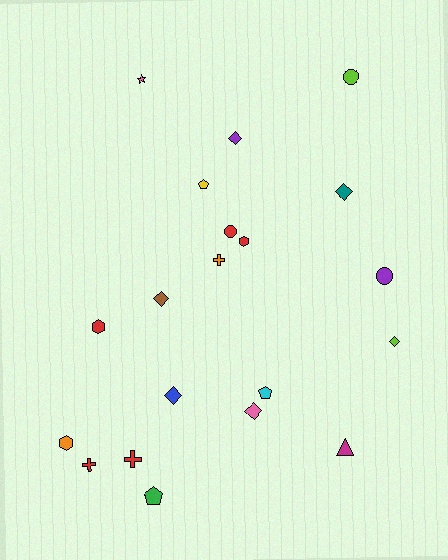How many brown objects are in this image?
There is 1 brown object.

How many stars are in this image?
There is 1 star.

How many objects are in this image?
There are 20 objects.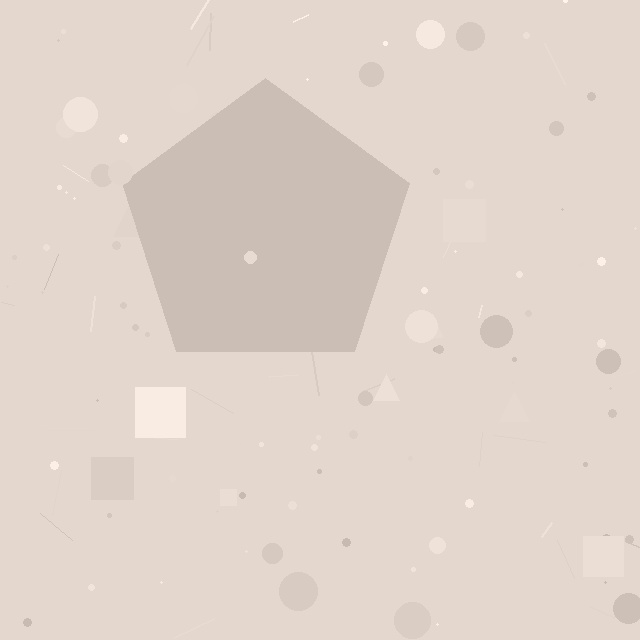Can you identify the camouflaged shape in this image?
The camouflaged shape is a pentagon.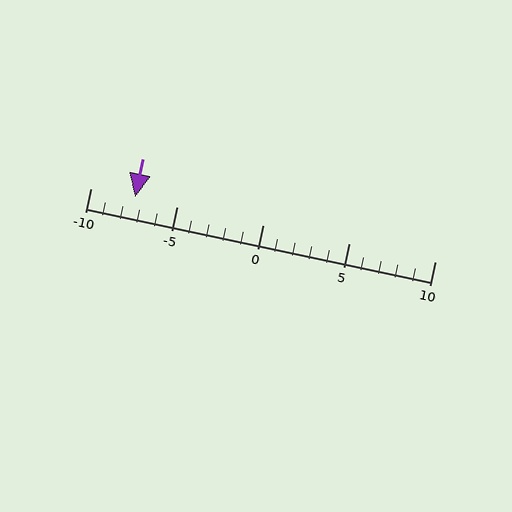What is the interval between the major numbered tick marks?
The major tick marks are spaced 5 units apart.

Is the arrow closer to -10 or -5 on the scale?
The arrow is closer to -5.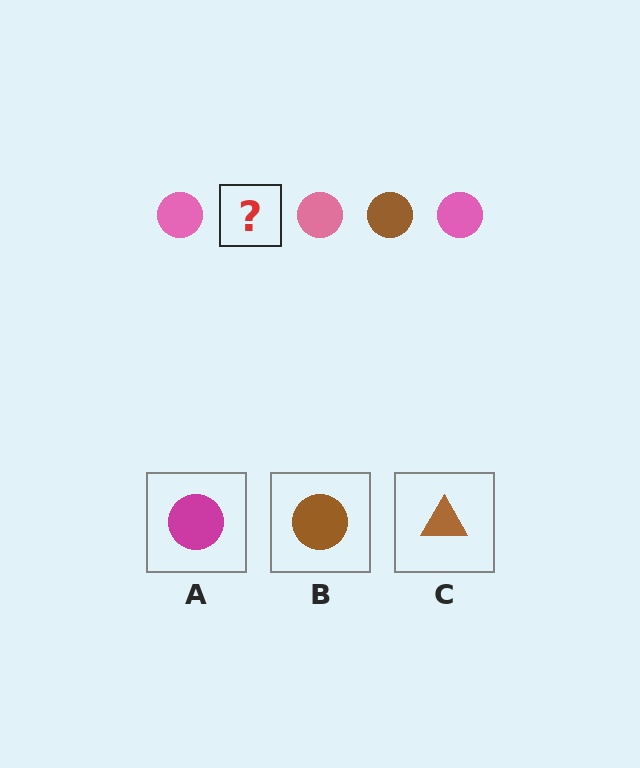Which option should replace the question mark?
Option B.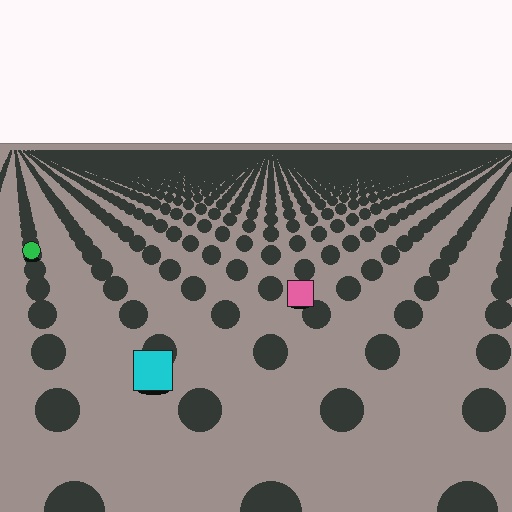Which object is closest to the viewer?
The cyan square is closest. The texture marks near it are larger and more spread out.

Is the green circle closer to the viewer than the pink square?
No. The pink square is closer — you can tell from the texture gradient: the ground texture is coarser near it.